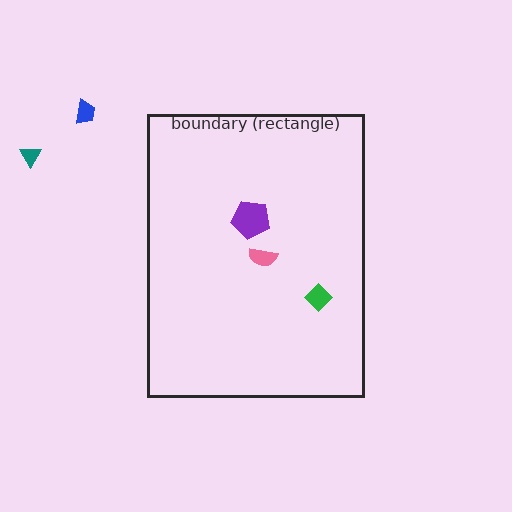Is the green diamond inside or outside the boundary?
Inside.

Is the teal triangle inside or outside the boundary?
Outside.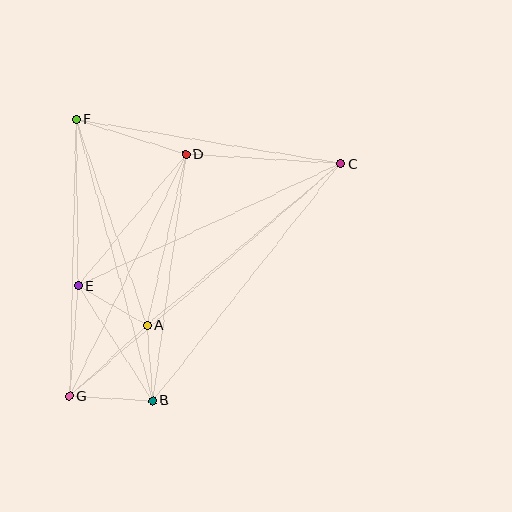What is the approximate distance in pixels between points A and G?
The distance between A and G is approximately 105 pixels.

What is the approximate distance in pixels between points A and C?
The distance between A and C is approximately 252 pixels.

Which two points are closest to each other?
Points A and B are closest to each other.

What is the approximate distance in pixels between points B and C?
The distance between B and C is approximately 302 pixels.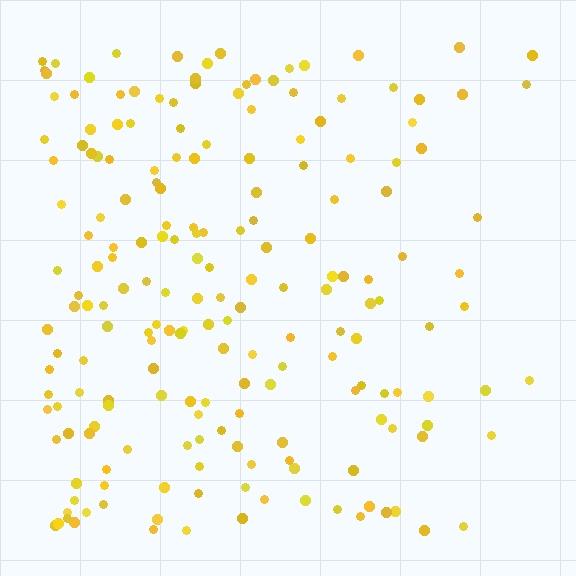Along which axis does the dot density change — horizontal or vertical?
Horizontal.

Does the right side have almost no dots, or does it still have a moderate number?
Still a moderate number, just noticeably fewer than the left.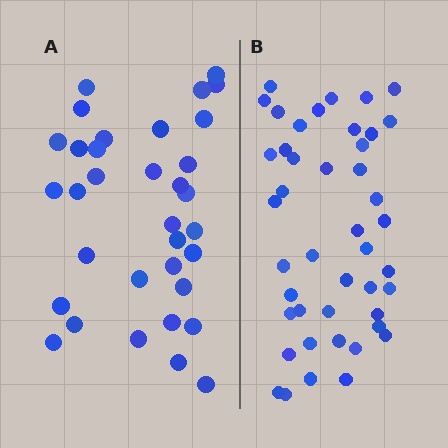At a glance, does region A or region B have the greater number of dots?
Region B (the right region) has more dots.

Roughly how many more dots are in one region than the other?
Region B has roughly 10 or so more dots than region A.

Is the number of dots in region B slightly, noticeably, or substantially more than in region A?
Region B has noticeably more, but not dramatically so. The ratio is roughly 1.3 to 1.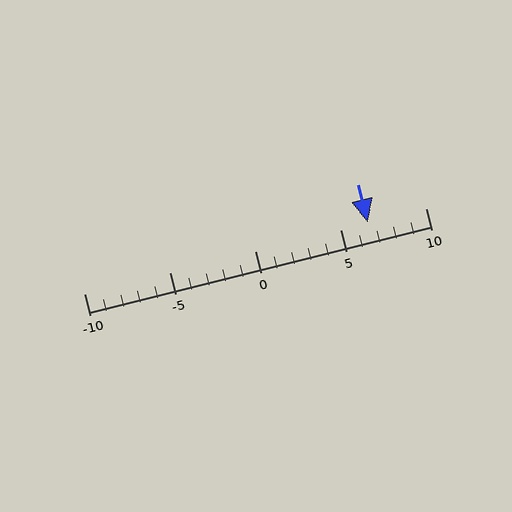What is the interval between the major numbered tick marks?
The major tick marks are spaced 5 units apart.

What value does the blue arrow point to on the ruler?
The blue arrow points to approximately 7.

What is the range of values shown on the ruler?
The ruler shows values from -10 to 10.